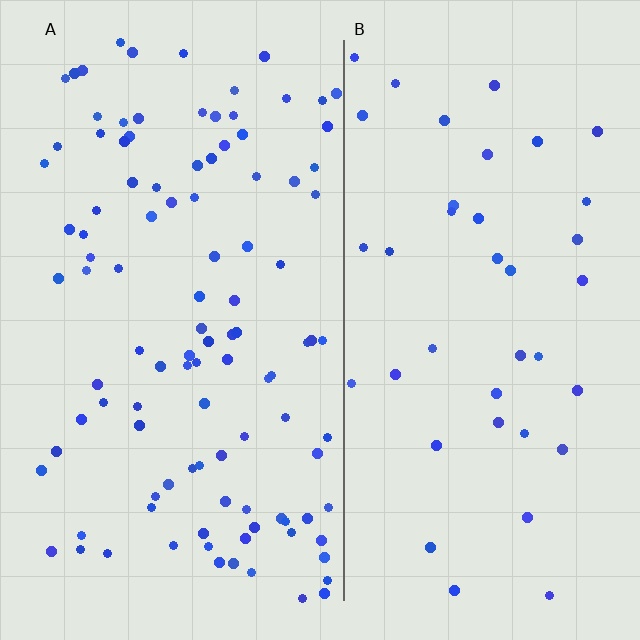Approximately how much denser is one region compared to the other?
Approximately 2.7× — region A over region B.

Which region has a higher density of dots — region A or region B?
A (the left).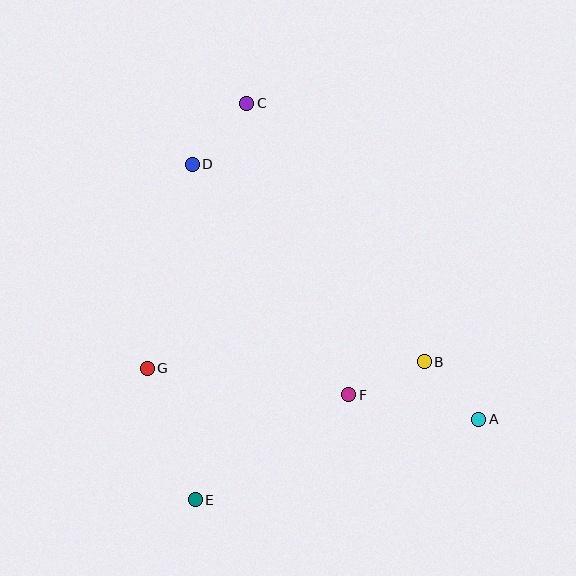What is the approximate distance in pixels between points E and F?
The distance between E and F is approximately 186 pixels.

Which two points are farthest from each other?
Points C and E are farthest from each other.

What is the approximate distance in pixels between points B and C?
The distance between B and C is approximately 314 pixels.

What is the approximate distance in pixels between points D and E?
The distance between D and E is approximately 335 pixels.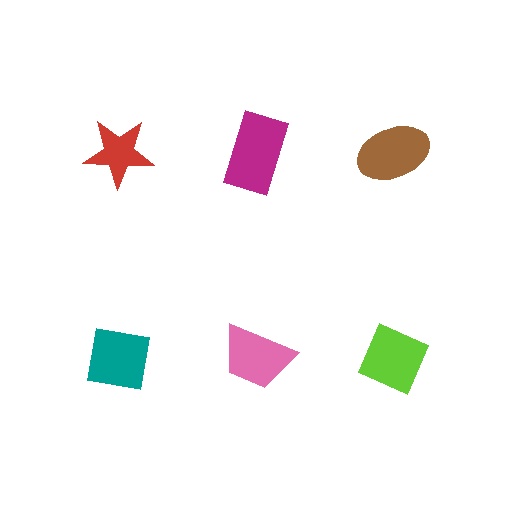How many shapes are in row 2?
3 shapes.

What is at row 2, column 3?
A lime diamond.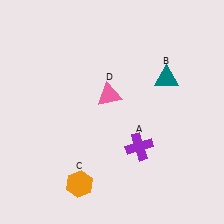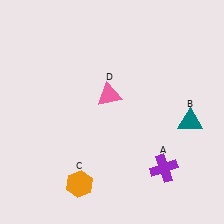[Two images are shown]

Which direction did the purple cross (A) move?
The purple cross (A) moved right.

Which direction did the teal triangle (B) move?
The teal triangle (B) moved down.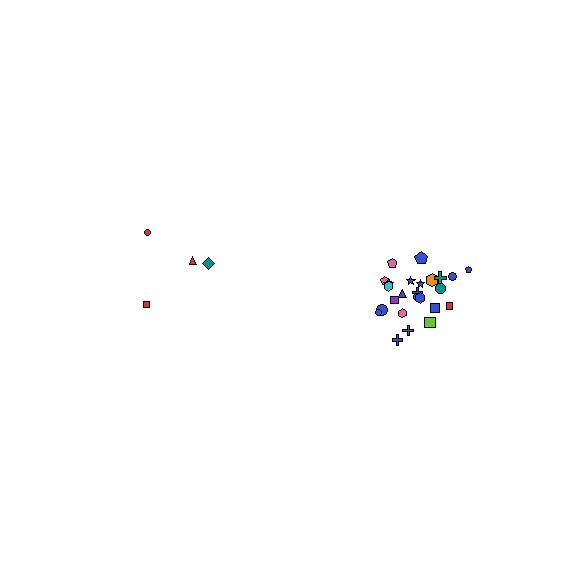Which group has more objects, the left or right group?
The right group.